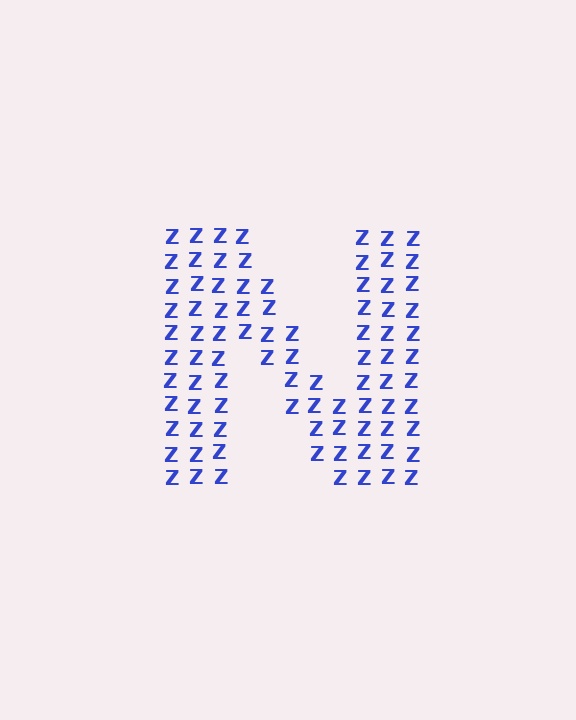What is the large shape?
The large shape is the letter N.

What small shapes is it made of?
It is made of small letter Z's.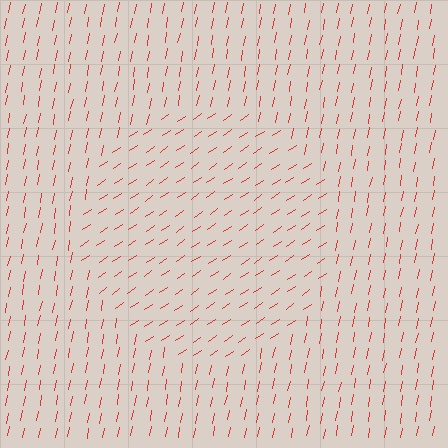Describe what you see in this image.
The image is filled with small red line segments. A circle region in the image has lines oriented differently from the surrounding lines, creating a visible texture boundary.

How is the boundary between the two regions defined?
The boundary is defined purely by a change in line orientation (approximately 45 degrees difference). All lines are the same color and thickness.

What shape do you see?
I see a circle.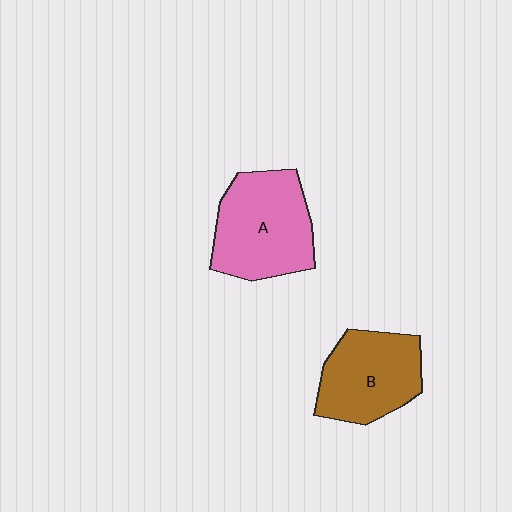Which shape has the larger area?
Shape A (pink).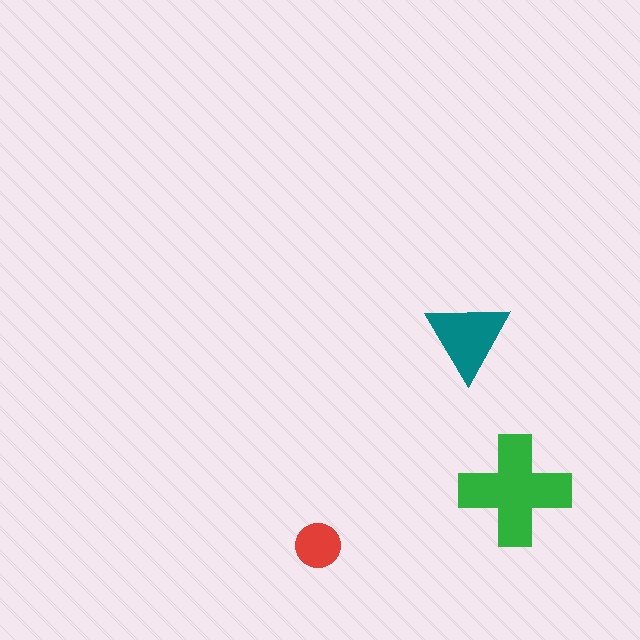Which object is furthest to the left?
The red circle is leftmost.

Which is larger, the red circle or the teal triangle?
The teal triangle.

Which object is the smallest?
The red circle.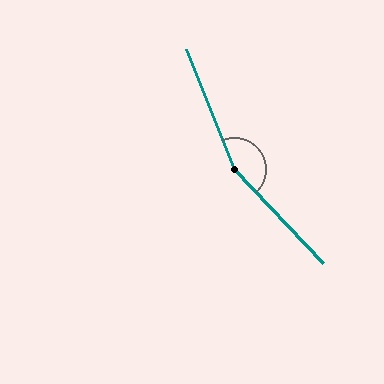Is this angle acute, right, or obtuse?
It is obtuse.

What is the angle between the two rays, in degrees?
Approximately 158 degrees.